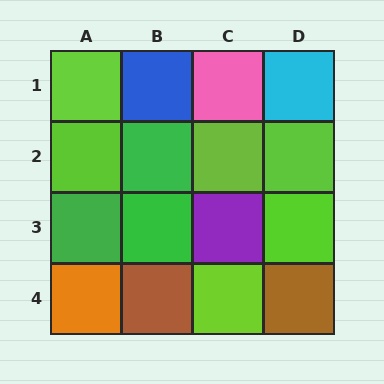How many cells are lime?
6 cells are lime.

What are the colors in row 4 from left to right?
Orange, brown, lime, brown.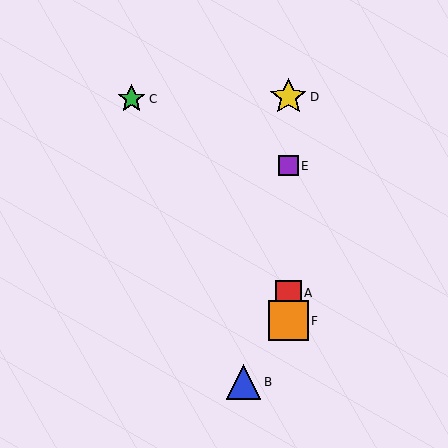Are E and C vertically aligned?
No, E is at x≈288 and C is at x≈132.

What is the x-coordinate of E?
Object E is at x≈288.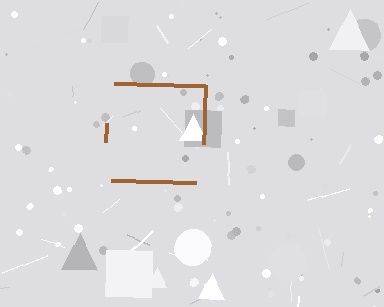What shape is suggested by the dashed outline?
The dashed outline suggests a square.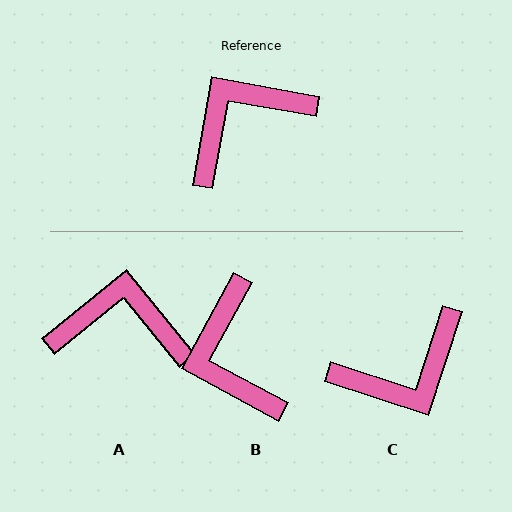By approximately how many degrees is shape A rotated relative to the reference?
Approximately 41 degrees clockwise.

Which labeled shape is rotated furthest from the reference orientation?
C, about 172 degrees away.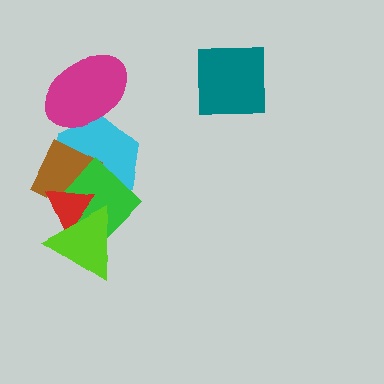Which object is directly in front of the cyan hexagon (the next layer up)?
The brown square is directly in front of the cyan hexagon.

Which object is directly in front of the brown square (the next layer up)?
The green diamond is directly in front of the brown square.